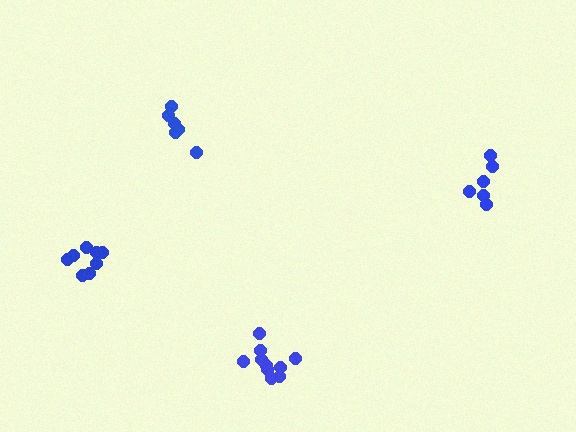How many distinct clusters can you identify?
There are 4 distinct clusters.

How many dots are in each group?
Group 1: 10 dots, Group 2: 6 dots, Group 3: 8 dots, Group 4: 6 dots (30 total).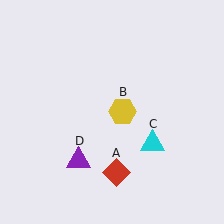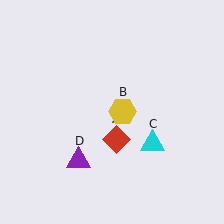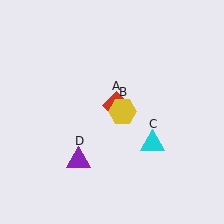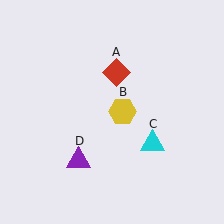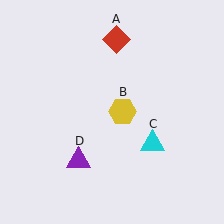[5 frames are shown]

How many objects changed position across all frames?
1 object changed position: red diamond (object A).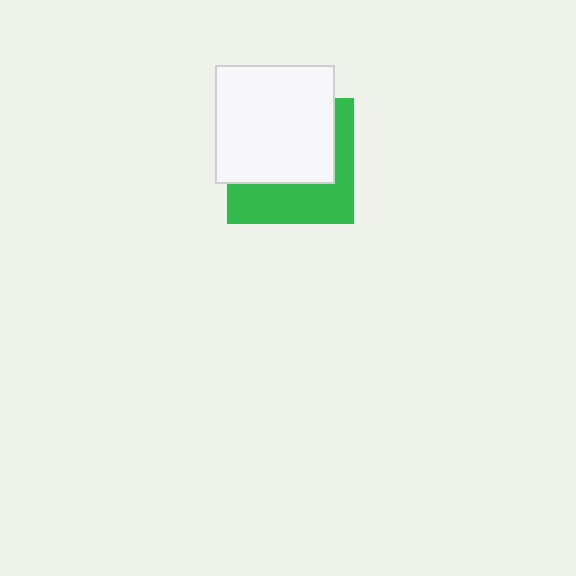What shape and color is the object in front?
The object in front is a white square.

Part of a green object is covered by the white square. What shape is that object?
It is a square.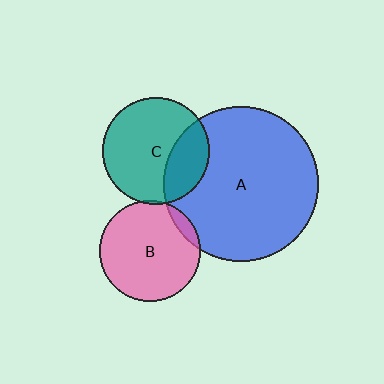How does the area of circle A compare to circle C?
Approximately 2.1 times.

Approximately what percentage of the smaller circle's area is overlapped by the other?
Approximately 30%.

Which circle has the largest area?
Circle A (blue).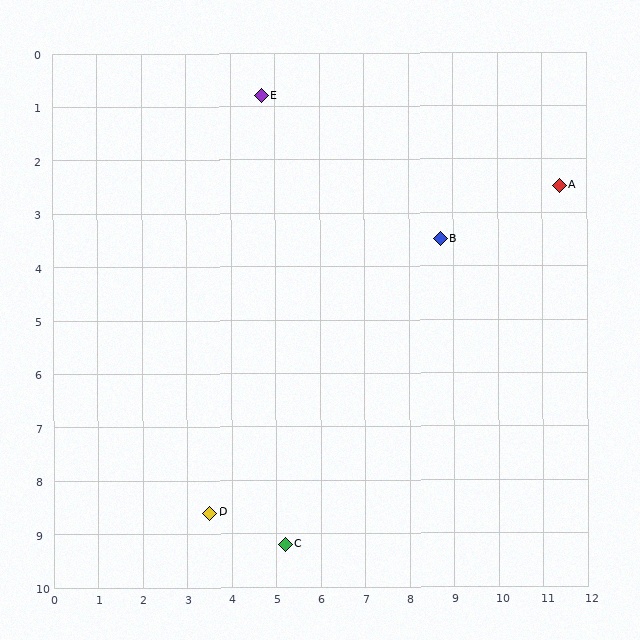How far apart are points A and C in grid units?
Points A and C are about 9.1 grid units apart.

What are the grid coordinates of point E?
Point E is at approximately (4.7, 0.8).